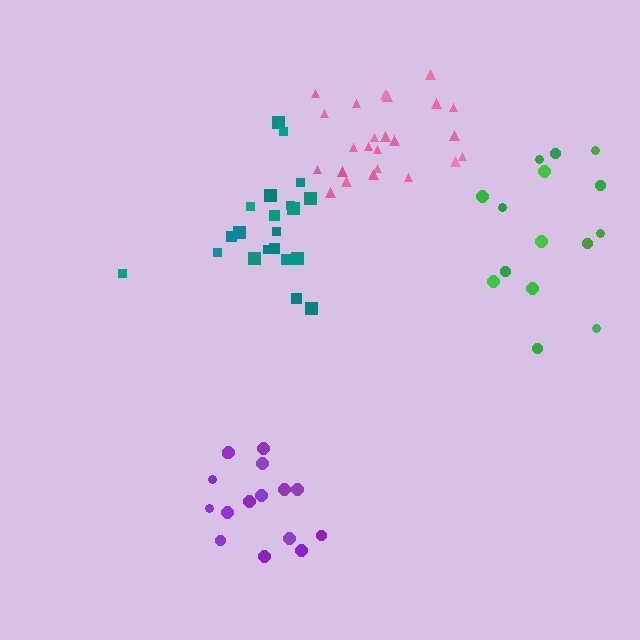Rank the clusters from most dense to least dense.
pink, purple, teal, green.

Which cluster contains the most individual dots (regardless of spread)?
Pink (24).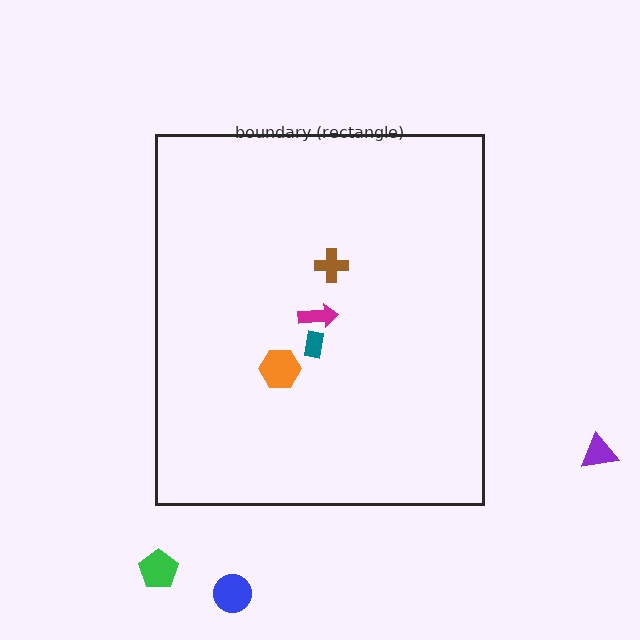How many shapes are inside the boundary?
4 inside, 3 outside.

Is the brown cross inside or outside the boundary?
Inside.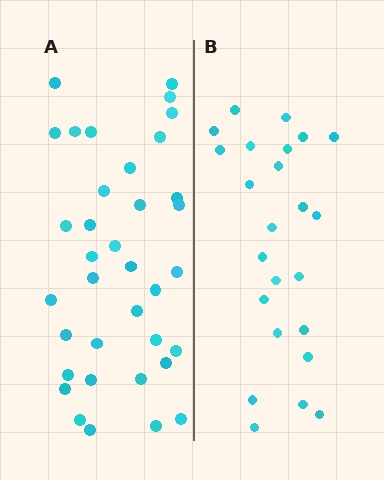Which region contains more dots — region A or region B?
Region A (the left region) has more dots.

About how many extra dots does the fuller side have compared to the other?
Region A has roughly 12 or so more dots than region B.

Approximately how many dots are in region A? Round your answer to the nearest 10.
About 40 dots. (The exact count is 36, which rounds to 40.)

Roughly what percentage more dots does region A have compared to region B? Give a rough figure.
About 50% more.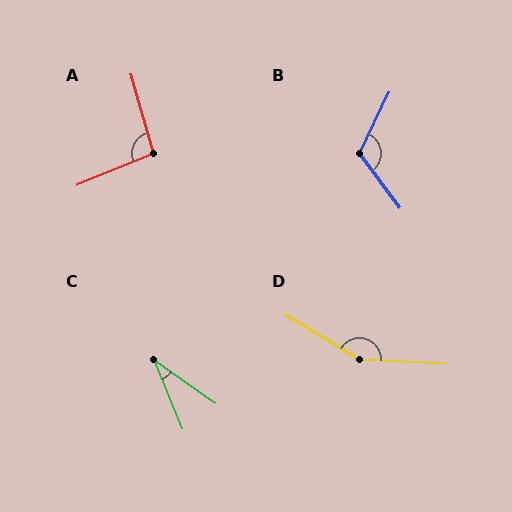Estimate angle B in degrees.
Approximately 118 degrees.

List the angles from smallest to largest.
C (33°), A (97°), B (118°), D (152°).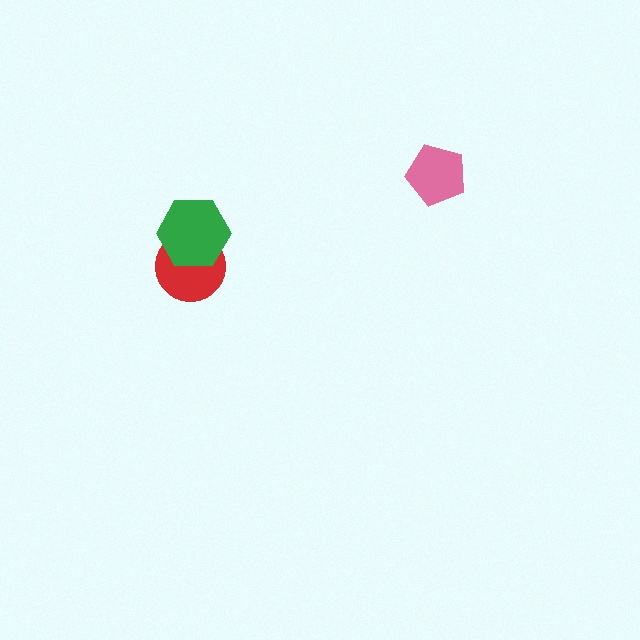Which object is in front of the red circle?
The green hexagon is in front of the red circle.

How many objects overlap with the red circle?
1 object overlaps with the red circle.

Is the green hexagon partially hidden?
No, no other shape covers it.